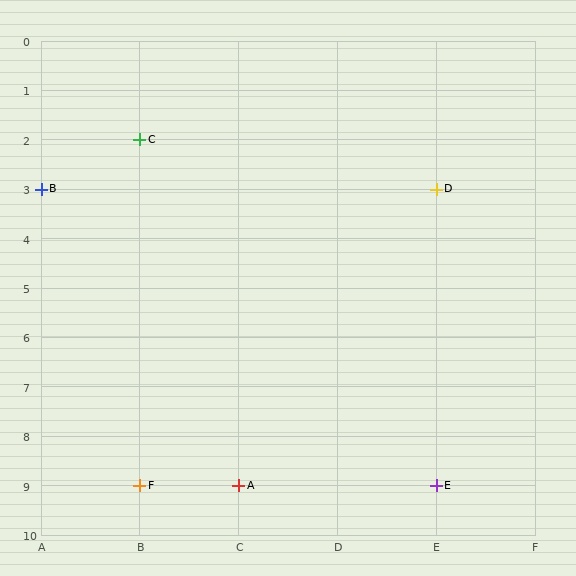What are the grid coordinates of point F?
Point F is at grid coordinates (B, 9).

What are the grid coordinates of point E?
Point E is at grid coordinates (E, 9).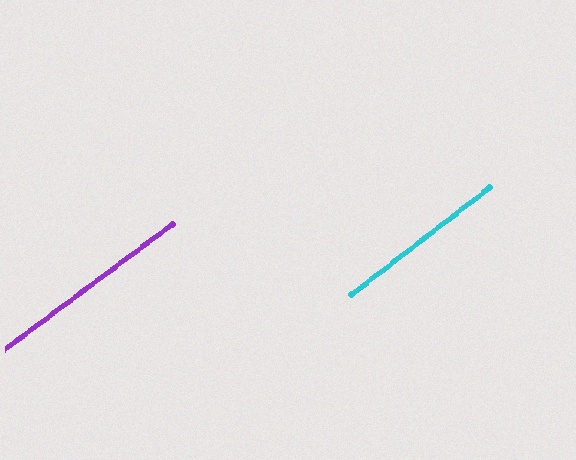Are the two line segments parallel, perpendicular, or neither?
Parallel — their directions differ by only 1.1°.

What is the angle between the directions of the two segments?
Approximately 1 degree.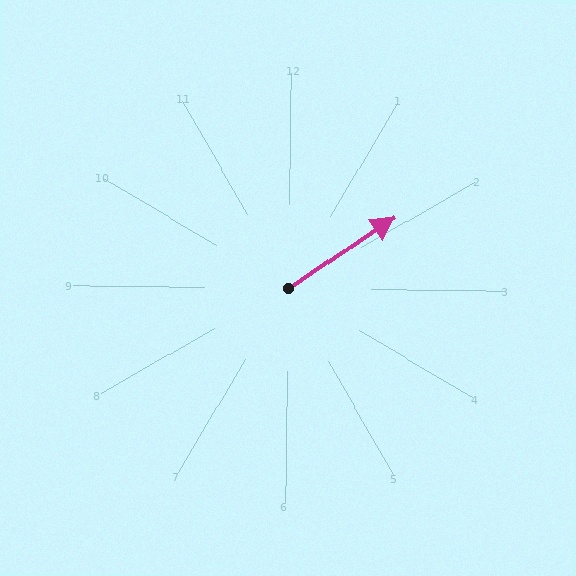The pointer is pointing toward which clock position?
Roughly 2 o'clock.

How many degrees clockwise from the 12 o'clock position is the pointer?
Approximately 55 degrees.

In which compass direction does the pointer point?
Northeast.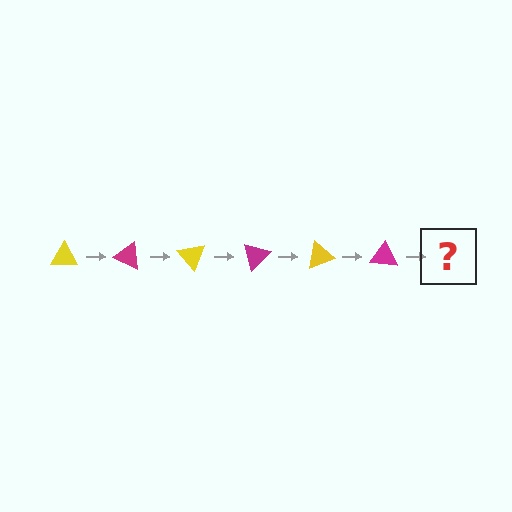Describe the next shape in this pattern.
It should be a yellow triangle, rotated 150 degrees from the start.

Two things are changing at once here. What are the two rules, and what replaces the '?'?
The two rules are that it rotates 25 degrees each step and the color cycles through yellow and magenta. The '?' should be a yellow triangle, rotated 150 degrees from the start.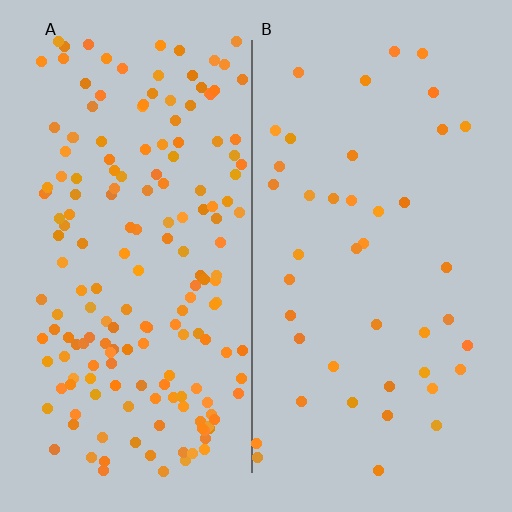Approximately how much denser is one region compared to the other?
Approximately 4.2× — region A over region B.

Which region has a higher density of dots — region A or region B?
A (the left).